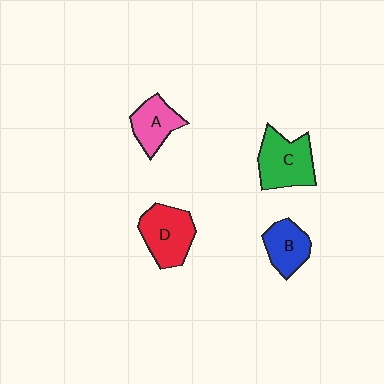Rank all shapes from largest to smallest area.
From largest to smallest: C (green), D (red), A (pink), B (blue).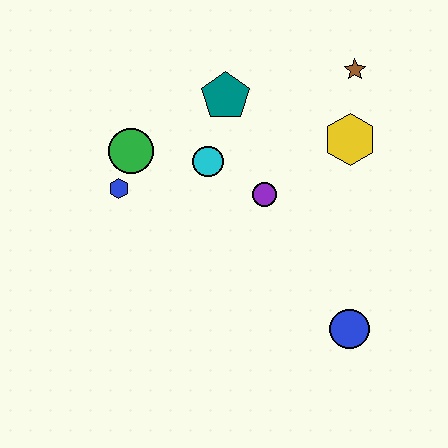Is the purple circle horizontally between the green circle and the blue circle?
Yes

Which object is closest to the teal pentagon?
The cyan circle is closest to the teal pentagon.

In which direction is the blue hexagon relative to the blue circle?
The blue hexagon is to the left of the blue circle.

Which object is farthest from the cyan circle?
The blue circle is farthest from the cyan circle.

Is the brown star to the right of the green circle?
Yes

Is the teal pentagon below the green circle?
No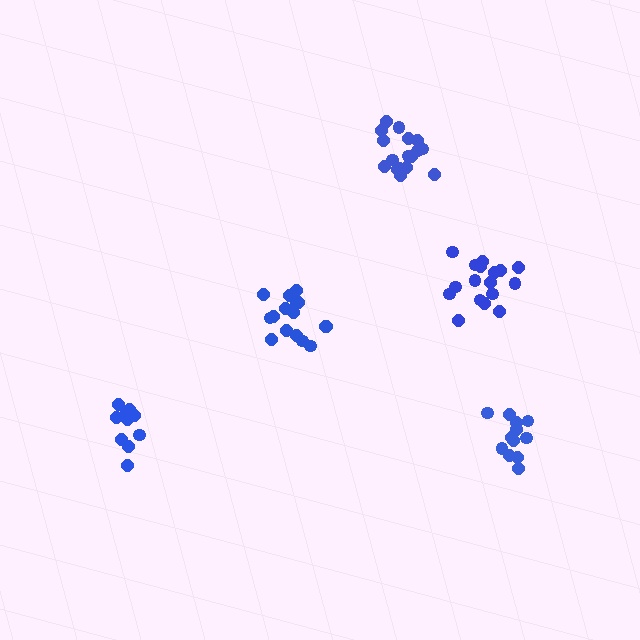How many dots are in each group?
Group 1: 12 dots, Group 2: 16 dots, Group 3: 11 dots, Group 4: 17 dots, Group 5: 17 dots (73 total).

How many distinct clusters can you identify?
There are 5 distinct clusters.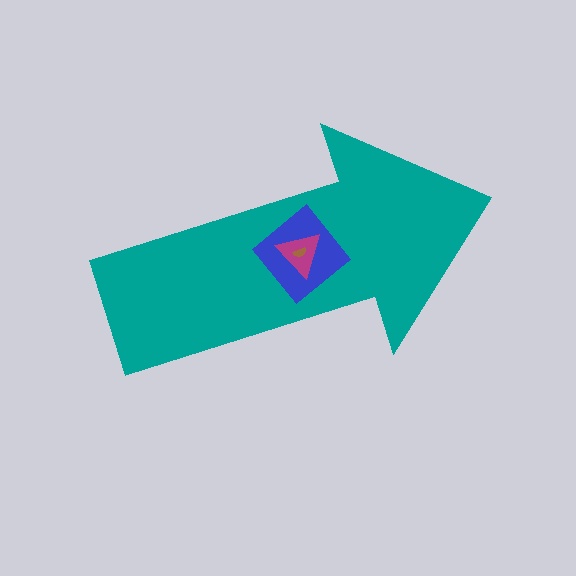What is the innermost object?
The brown semicircle.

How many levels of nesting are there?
4.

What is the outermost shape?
The teal arrow.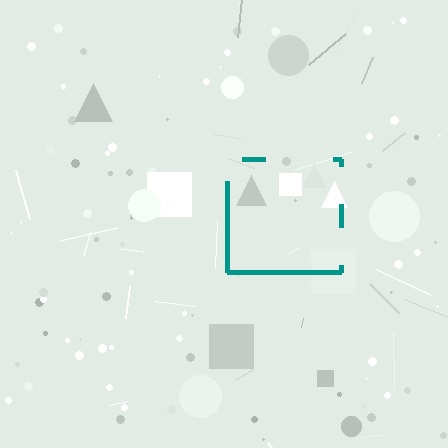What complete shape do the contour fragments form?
The contour fragments form a square.